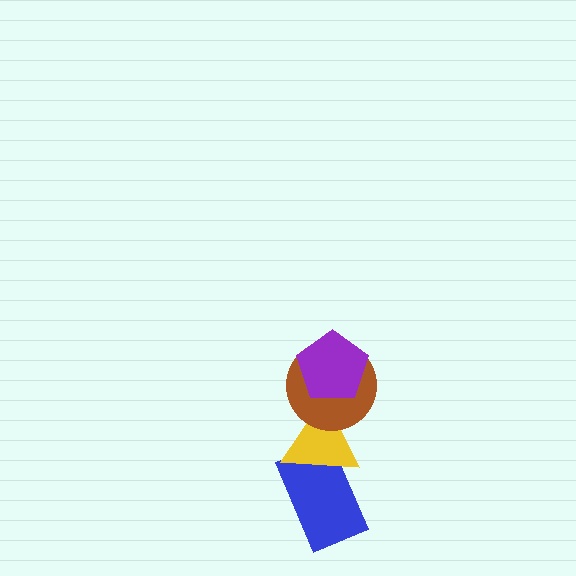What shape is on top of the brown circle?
The purple pentagon is on top of the brown circle.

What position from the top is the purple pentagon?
The purple pentagon is 1st from the top.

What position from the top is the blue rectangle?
The blue rectangle is 4th from the top.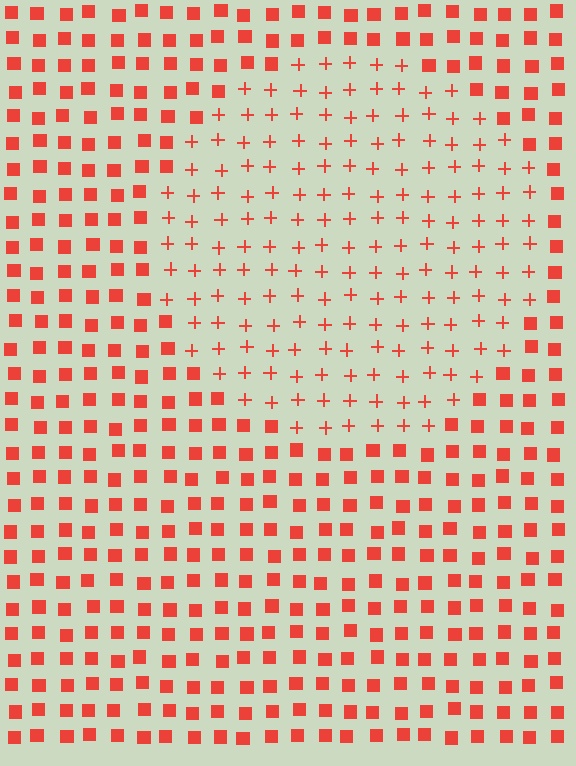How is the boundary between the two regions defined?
The boundary is defined by a change in element shape: plus signs inside vs. squares outside. All elements share the same color and spacing.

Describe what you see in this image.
The image is filled with small red elements arranged in a uniform grid. A circle-shaped region contains plus signs, while the surrounding area contains squares. The boundary is defined purely by the change in element shape.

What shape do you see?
I see a circle.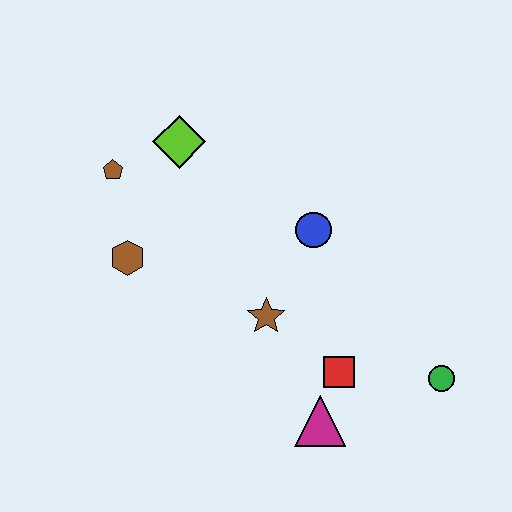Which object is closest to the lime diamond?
The brown pentagon is closest to the lime diamond.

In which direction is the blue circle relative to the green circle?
The blue circle is above the green circle.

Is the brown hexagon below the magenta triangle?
No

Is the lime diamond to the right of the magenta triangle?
No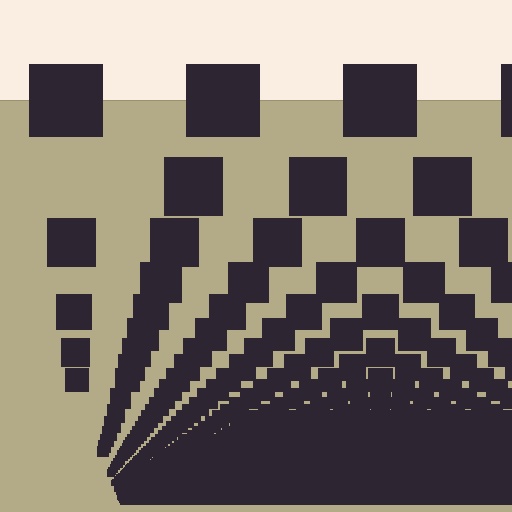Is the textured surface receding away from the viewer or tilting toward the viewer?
The surface appears to tilt toward the viewer. Texture elements get larger and sparser toward the top.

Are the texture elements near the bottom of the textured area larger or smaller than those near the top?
Smaller. The gradient is inverted — elements near the bottom are smaller and denser.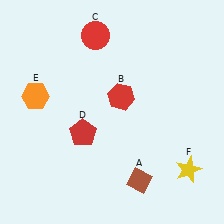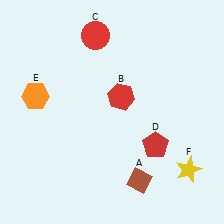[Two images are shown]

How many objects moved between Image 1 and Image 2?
1 object moved between the two images.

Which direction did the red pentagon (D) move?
The red pentagon (D) moved right.